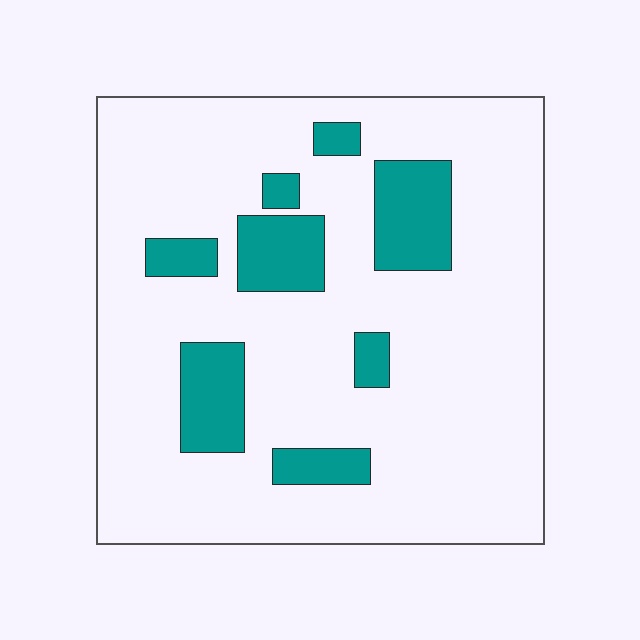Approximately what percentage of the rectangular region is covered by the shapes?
Approximately 15%.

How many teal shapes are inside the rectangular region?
8.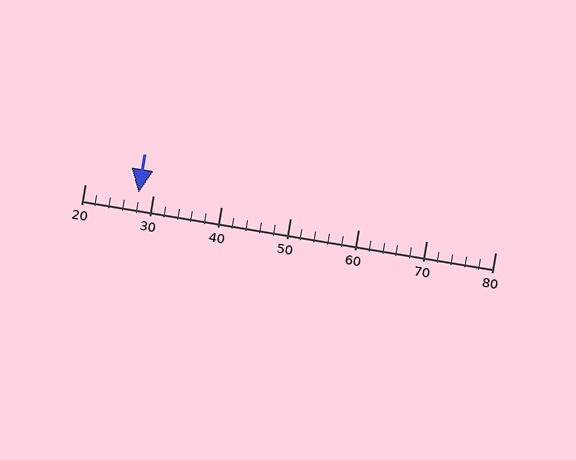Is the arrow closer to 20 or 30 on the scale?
The arrow is closer to 30.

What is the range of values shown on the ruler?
The ruler shows values from 20 to 80.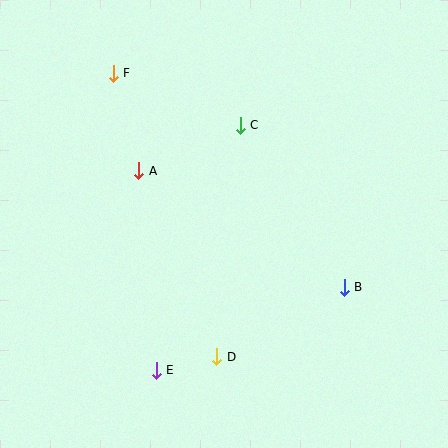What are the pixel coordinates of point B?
Point B is at (344, 287).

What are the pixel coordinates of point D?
Point D is at (217, 357).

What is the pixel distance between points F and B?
The distance between F and B is 315 pixels.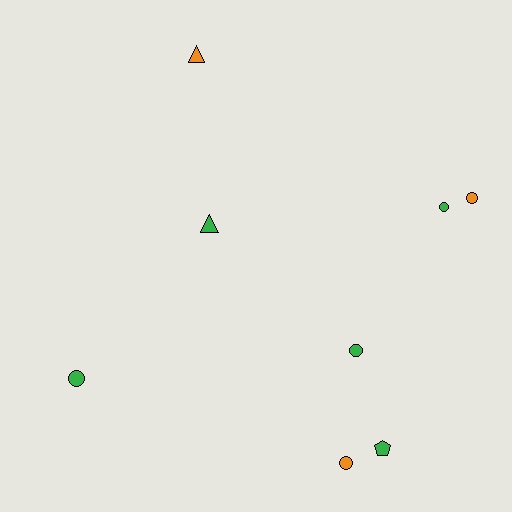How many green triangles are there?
There is 1 green triangle.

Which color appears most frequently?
Green, with 5 objects.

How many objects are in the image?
There are 8 objects.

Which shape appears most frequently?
Circle, with 5 objects.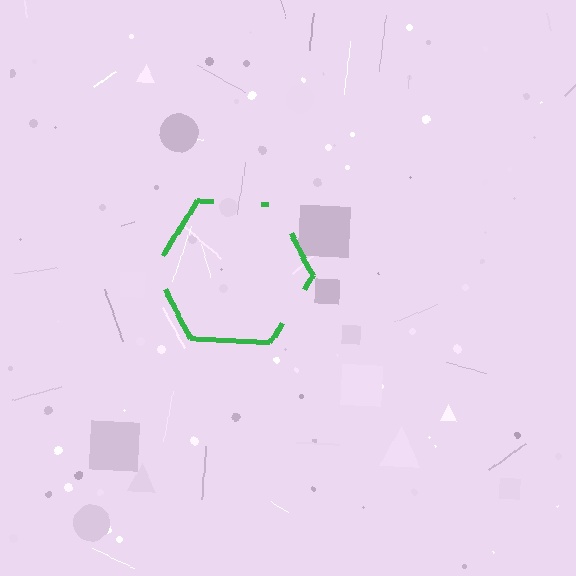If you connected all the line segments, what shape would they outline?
They would outline a hexagon.